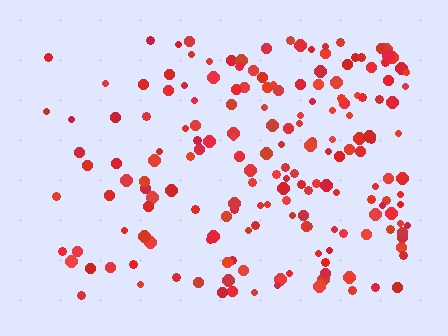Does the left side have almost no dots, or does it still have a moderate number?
Still a moderate number, just noticeably fewer than the right.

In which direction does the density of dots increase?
From left to right, with the right side densest.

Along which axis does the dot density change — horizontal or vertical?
Horizontal.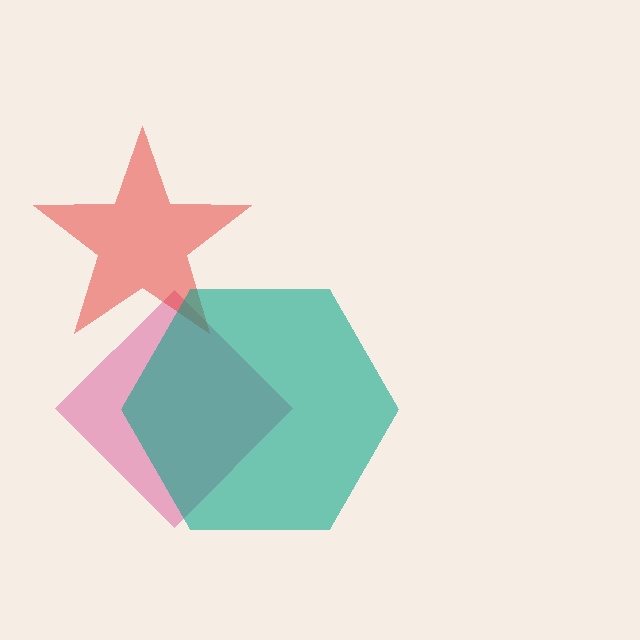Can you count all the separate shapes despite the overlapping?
Yes, there are 3 separate shapes.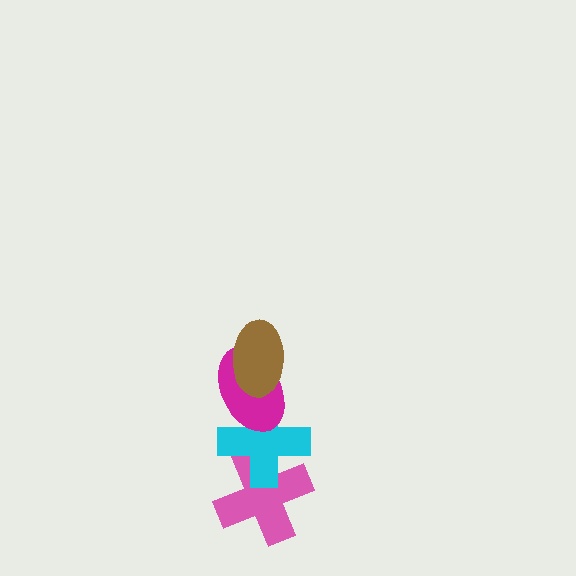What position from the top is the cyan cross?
The cyan cross is 3rd from the top.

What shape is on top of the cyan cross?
The magenta ellipse is on top of the cyan cross.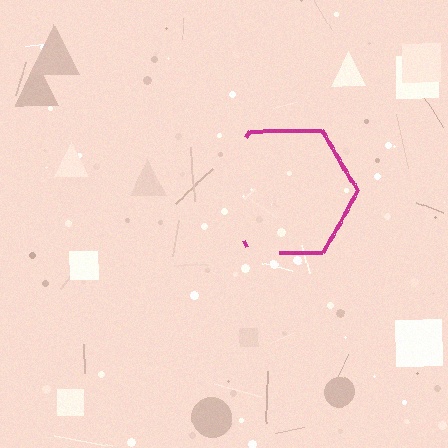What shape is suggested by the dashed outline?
The dashed outline suggests a hexagon.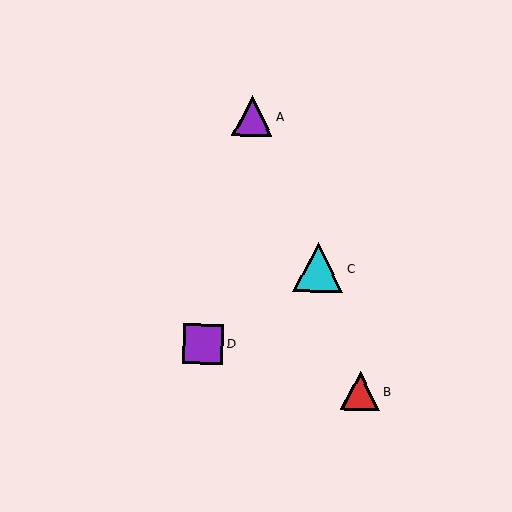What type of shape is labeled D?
Shape D is a purple square.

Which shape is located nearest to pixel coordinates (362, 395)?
The red triangle (labeled B) at (360, 391) is nearest to that location.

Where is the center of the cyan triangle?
The center of the cyan triangle is at (318, 268).